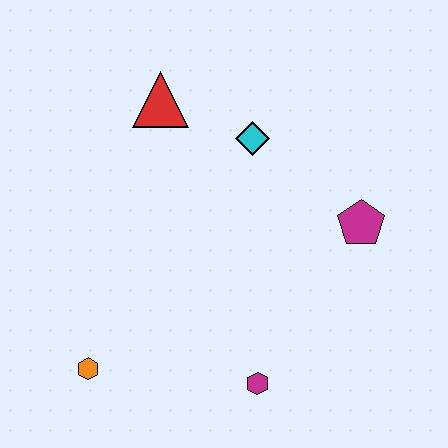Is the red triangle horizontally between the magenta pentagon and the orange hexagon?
Yes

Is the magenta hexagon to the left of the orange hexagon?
No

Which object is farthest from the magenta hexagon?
The red triangle is farthest from the magenta hexagon.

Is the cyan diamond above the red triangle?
No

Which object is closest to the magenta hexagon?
The orange hexagon is closest to the magenta hexagon.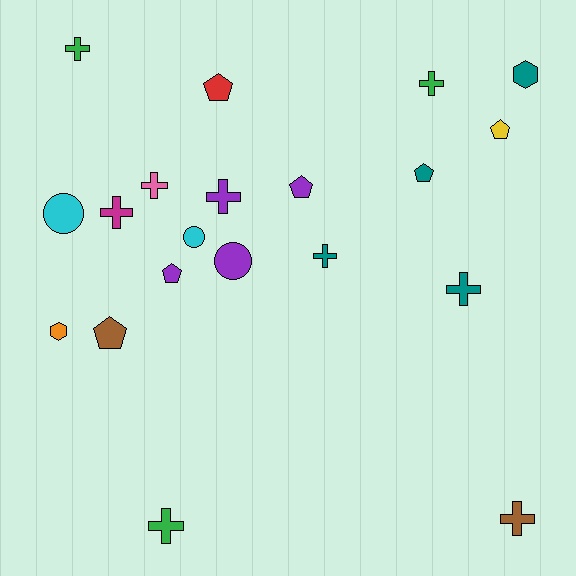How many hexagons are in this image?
There are 2 hexagons.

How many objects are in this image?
There are 20 objects.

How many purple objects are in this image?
There are 4 purple objects.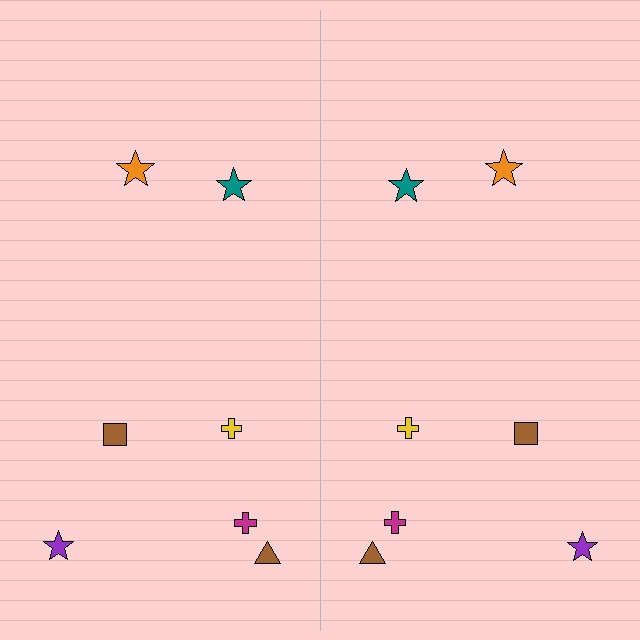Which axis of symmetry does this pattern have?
The pattern has a vertical axis of symmetry running through the center of the image.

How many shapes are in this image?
There are 14 shapes in this image.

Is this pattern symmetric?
Yes, this pattern has bilateral (reflection) symmetry.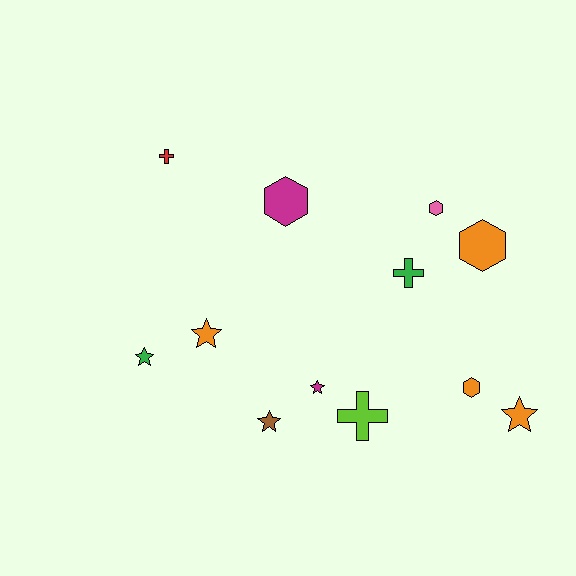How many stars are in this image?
There are 5 stars.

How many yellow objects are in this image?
There are no yellow objects.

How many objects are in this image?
There are 12 objects.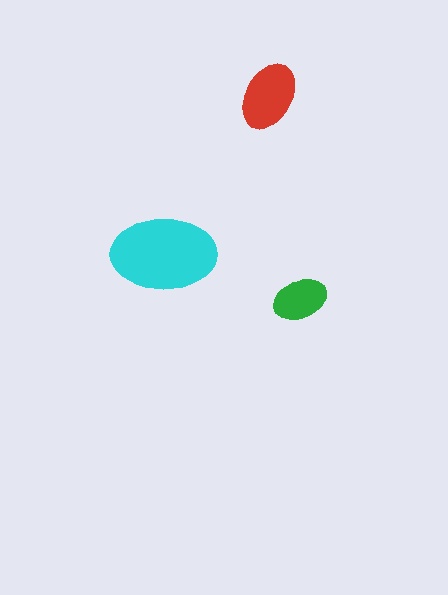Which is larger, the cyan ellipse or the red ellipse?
The cyan one.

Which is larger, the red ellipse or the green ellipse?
The red one.